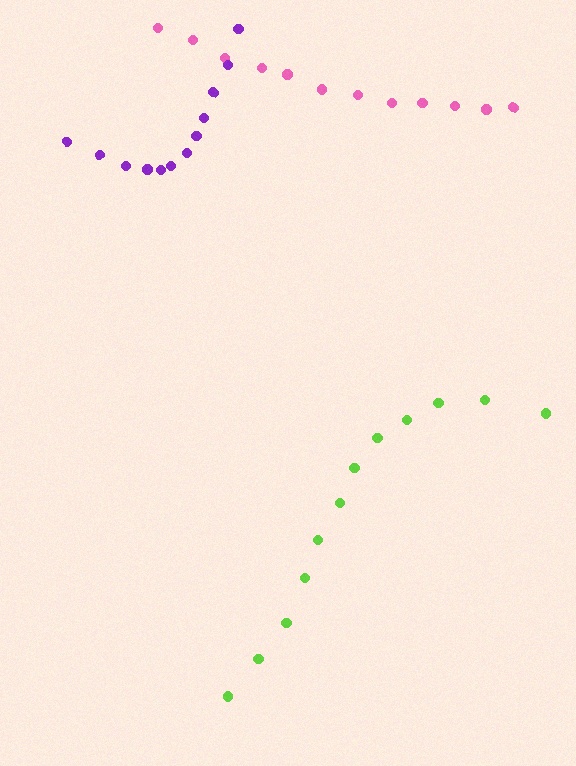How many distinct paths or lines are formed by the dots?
There are 3 distinct paths.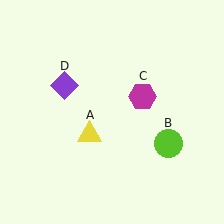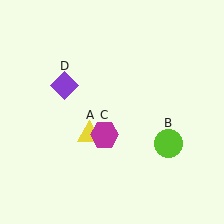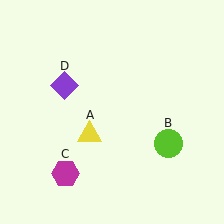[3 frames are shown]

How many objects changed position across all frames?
1 object changed position: magenta hexagon (object C).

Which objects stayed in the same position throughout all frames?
Yellow triangle (object A) and lime circle (object B) and purple diamond (object D) remained stationary.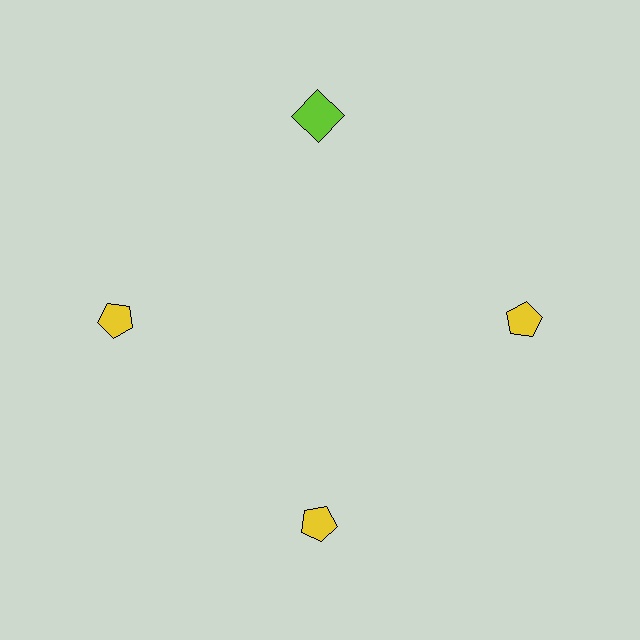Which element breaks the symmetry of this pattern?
The lime square at roughly the 12 o'clock position breaks the symmetry. All other shapes are yellow pentagons.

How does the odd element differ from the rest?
It differs in both color (lime instead of yellow) and shape (square instead of pentagon).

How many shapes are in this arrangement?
There are 4 shapes arranged in a ring pattern.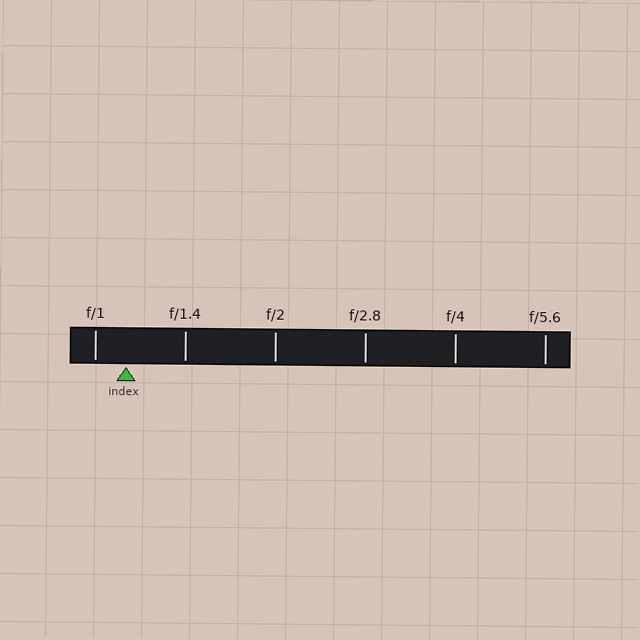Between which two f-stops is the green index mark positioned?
The index mark is between f/1 and f/1.4.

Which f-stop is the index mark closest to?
The index mark is closest to f/1.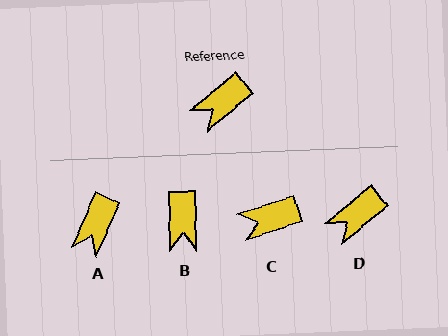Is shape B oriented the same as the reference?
No, it is off by about 52 degrees.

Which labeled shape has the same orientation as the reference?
D.